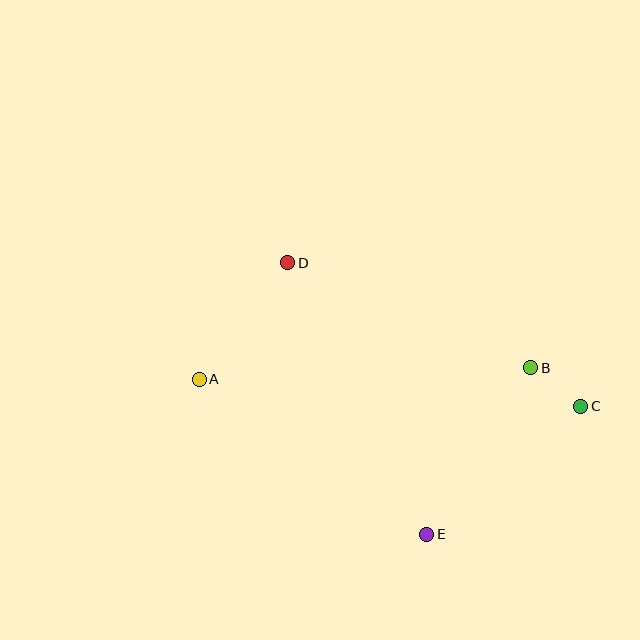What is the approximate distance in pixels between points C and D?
The distance between C and D is approximately 326 pixels.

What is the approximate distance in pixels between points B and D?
The distance between B and D is approximately 265 pixels.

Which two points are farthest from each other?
Points A and C are farthest from each other.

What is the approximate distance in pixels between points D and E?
The distance between D and E is approximately 305 pixels.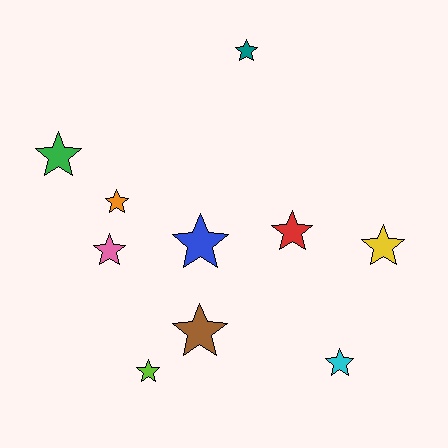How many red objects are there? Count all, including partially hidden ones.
There is 1 red object.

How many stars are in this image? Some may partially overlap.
There are 10 stars.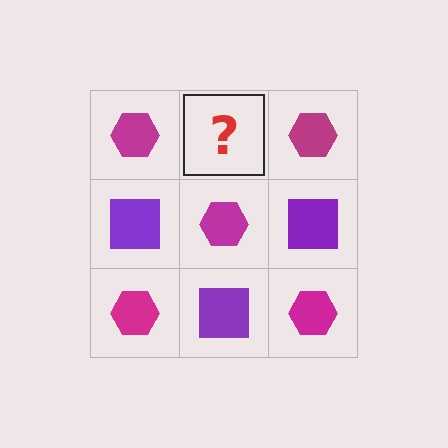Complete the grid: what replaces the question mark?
The question mark should be replaced with a purple square.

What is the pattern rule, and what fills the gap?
The rule is that it alternates magenta hexagon and purple square in a checkerboard pattern. The gap should be filled with a purple square.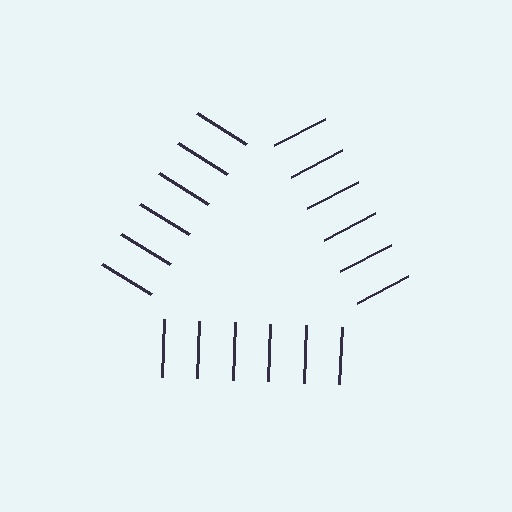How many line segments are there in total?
18 — 6 along each of the 3 edges.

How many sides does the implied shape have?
3 sides — the line-ends trace a triangle.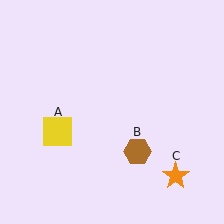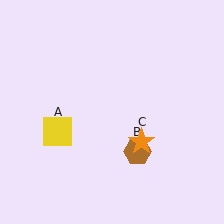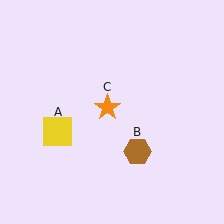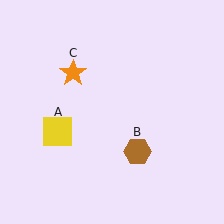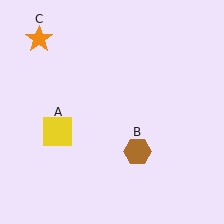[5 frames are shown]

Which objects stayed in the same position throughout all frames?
Yellow square (object A) and brown hexagon (object B) remained stationary.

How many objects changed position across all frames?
1 object changed position: orange star (object C).